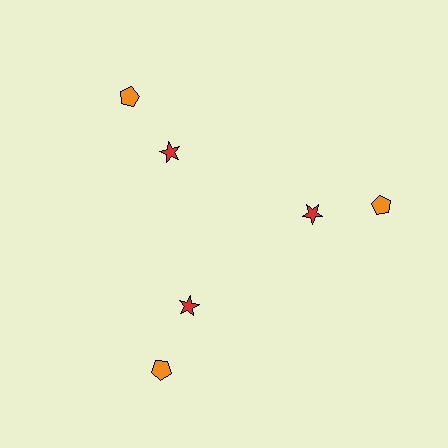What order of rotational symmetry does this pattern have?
This pattern has 3-fold rotational symmetry.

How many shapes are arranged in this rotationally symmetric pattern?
There are 6 shapes, arranged in 3 groups of 2.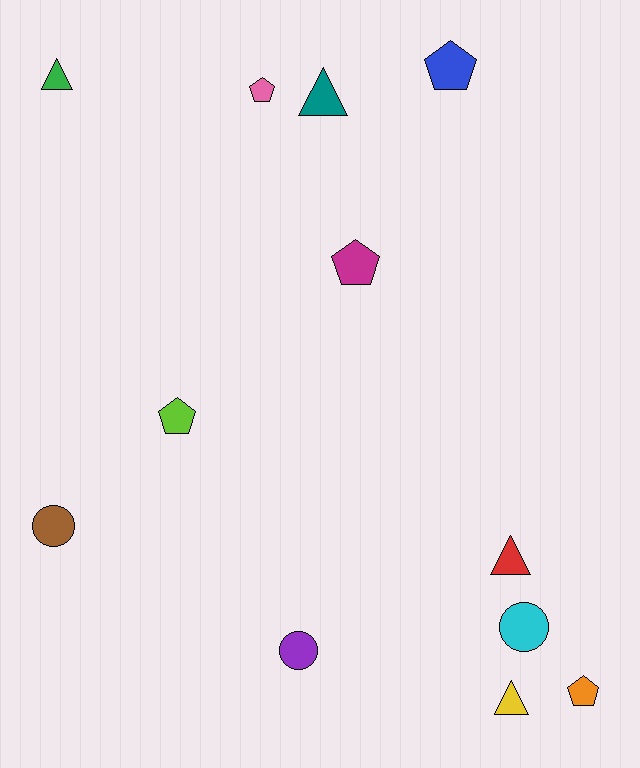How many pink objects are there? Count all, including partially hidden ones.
There is 1 pink object.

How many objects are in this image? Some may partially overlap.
There are 12 objects.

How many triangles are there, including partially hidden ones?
There are 4 triangles.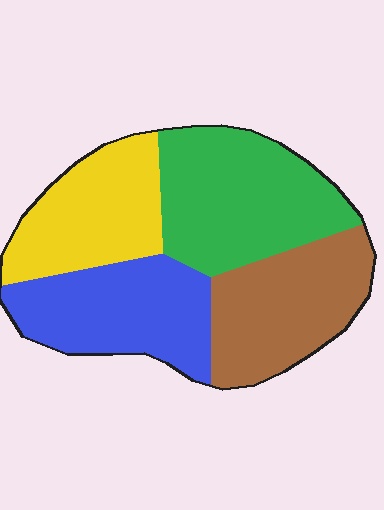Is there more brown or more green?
Green.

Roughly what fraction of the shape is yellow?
Yellow covers 22% of the shape.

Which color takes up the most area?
Green, at roughly 30%.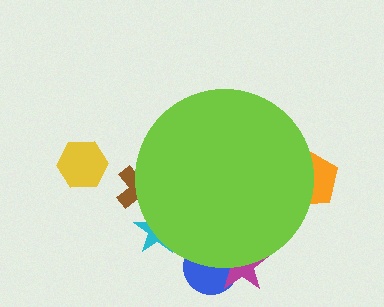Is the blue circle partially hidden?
Yes, the blue circle is partially hidden behind the lime circle.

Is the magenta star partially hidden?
Yes, the magenta star is partially hidden behind the lime circle.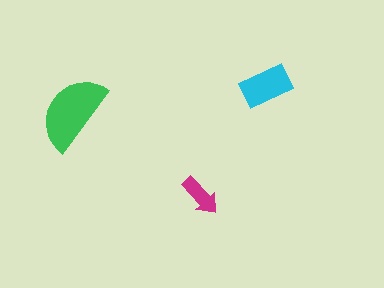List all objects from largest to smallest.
The green semicircle, the cyan rectangle, the magenta arrow.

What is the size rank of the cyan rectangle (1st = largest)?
2nd.